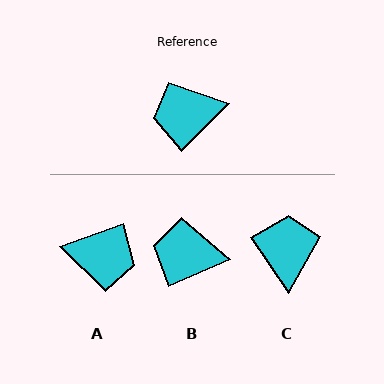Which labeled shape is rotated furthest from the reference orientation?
A, about 155 degrees away.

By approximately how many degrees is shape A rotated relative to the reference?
Approximately 155 degrees counter-clockwise.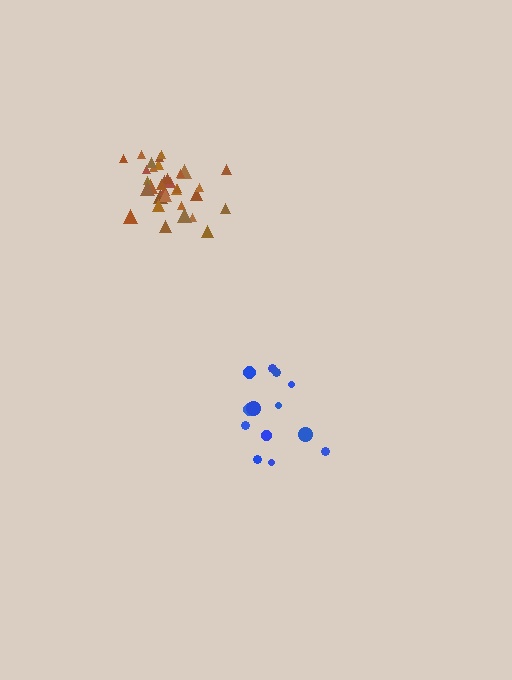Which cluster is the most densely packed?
Brown.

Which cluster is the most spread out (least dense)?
Blue.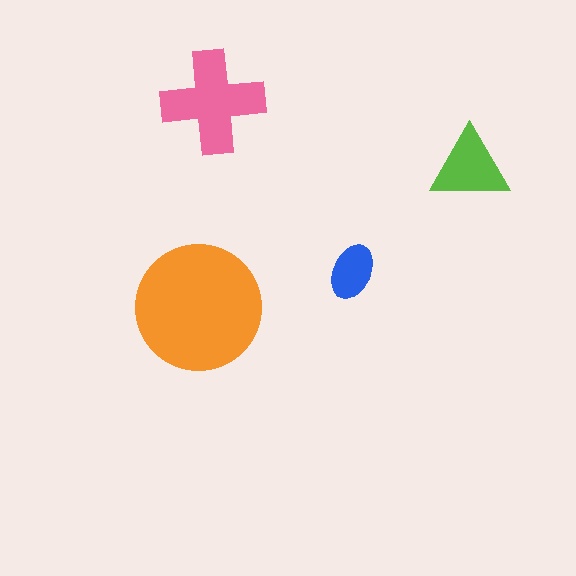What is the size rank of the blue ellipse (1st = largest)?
4th.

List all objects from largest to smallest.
The orange circle, the pink cross, the lime triangle, the blue ellipse.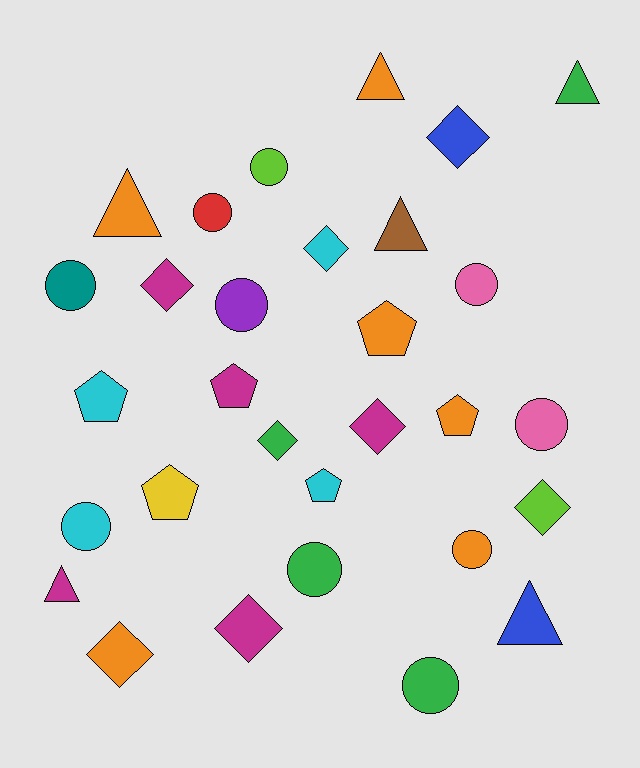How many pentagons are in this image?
There are 6 pentagons.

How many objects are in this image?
There are 30 objects.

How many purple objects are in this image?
There is 1 purple object.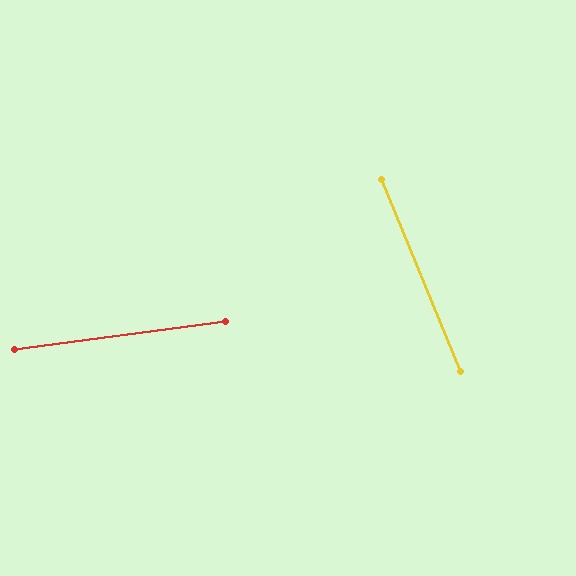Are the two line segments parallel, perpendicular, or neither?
Neither parallel nor perpendicular — they differ by about 75°.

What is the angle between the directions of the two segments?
Approximately 75 degrees.